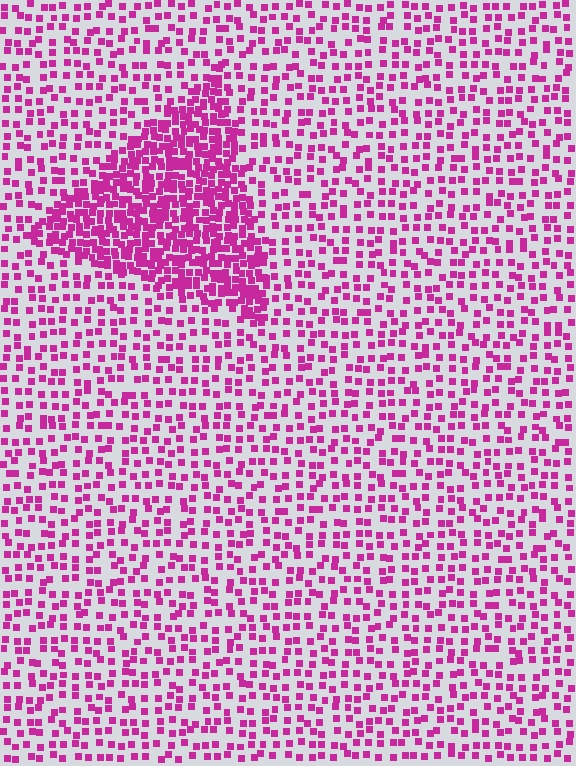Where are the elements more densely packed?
The elements are more densely packed inside the triangle boundary.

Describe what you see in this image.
The image contains small magenta elements arranged at two different densities. A triangle-shaped region is visible where the elements are more densely packed than the surrounding area.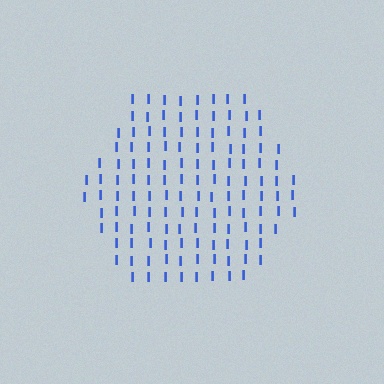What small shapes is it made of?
It is made of small letter I's.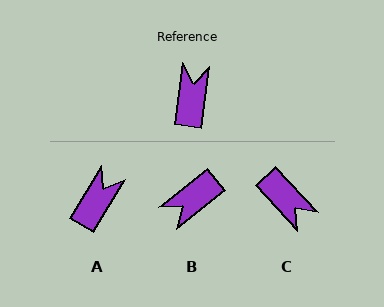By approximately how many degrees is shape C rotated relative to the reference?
Approximately 130 degrees clockwise.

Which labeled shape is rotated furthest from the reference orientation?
B, about 135 degrees away.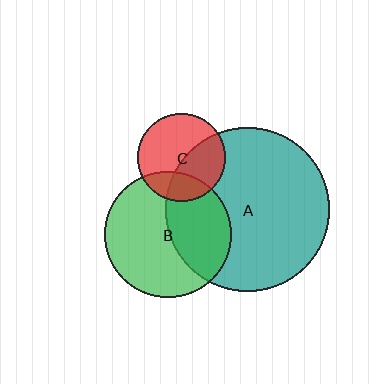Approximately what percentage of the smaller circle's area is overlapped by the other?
Approximately 40%.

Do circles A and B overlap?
Yes.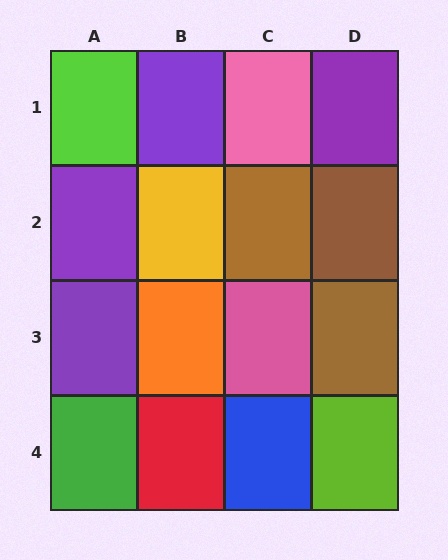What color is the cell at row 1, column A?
Lime.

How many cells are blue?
1 cell is blue.